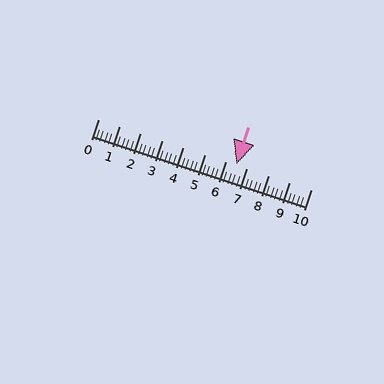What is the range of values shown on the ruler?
The ruler shows values from 0 to 10.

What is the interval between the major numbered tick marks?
The major tick marks are spaced 1 units apart.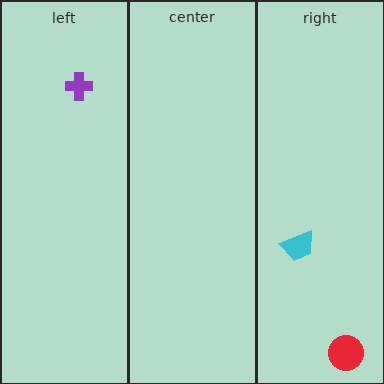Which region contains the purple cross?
The left region.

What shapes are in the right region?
The cyan trapezoid, the red circle.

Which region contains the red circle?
The right region.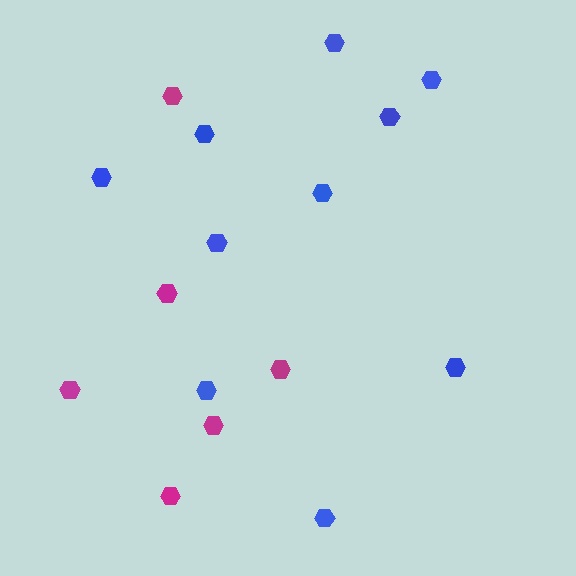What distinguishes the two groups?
There are 2 groups: one group of magenta hexagons (6) and one group of blue hexagons (10).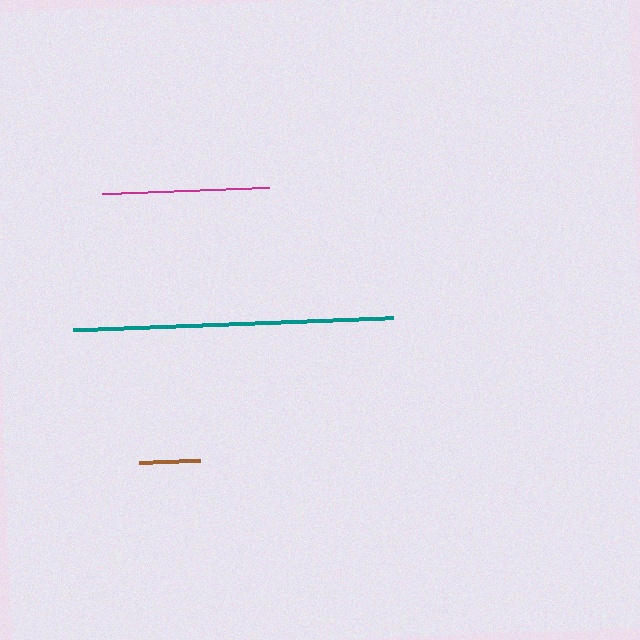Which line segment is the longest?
The teal line is the longest at approximately 320 pixels.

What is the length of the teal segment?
The teal segment is approximately 320 pixels long.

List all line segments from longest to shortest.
From longest to shortest: teal, magenta, brown.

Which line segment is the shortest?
The brown line is the shortest at approximately 60 pixels.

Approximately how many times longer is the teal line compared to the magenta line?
The teal line is approximately 1.9 times the length of the magenta line.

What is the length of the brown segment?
The brown segment is approximately 60 pixels long.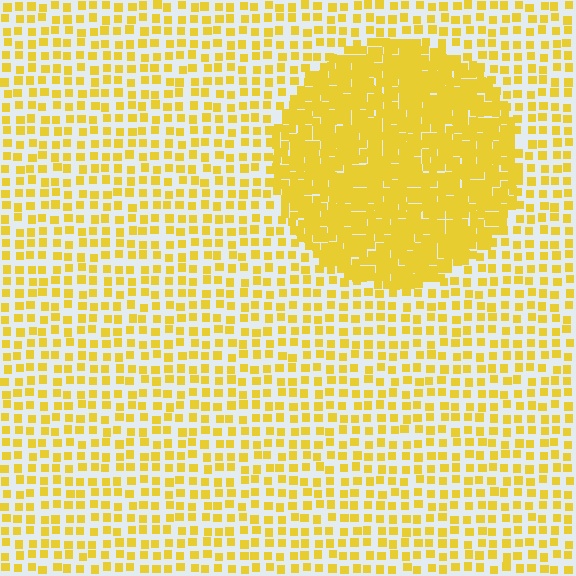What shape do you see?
I see a circle.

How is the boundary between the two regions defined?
The boundary is defined by a change in element density (approximately 2.6x ratio). All elements are the same color, size, and shape.